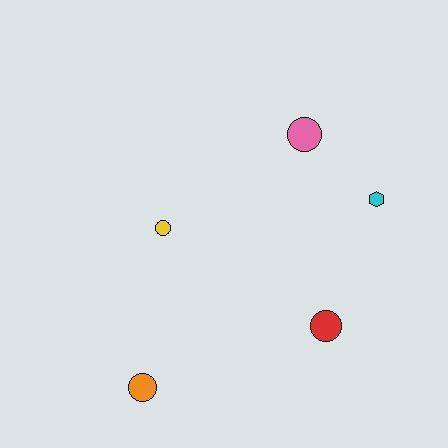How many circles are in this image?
There are 4 circles.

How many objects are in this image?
There are 5 objects.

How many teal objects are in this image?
There are no teal objects.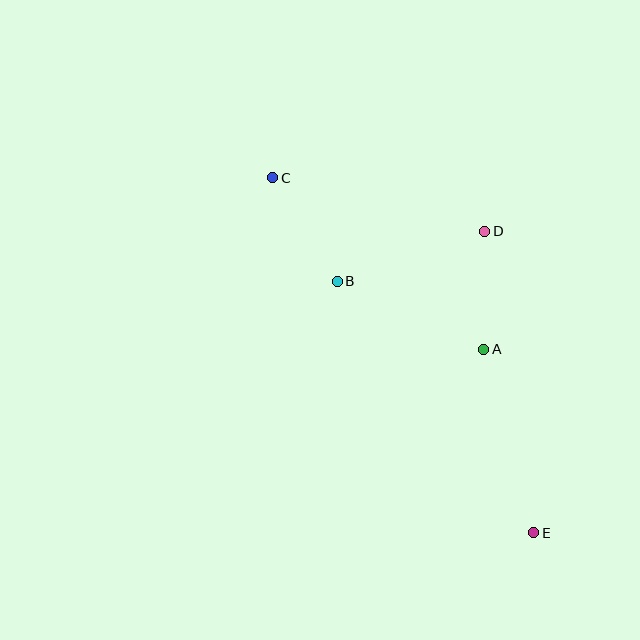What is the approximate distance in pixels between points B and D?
The distance between B and D is approximately 155 pixels.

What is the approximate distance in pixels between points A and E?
The distance between A and E is approximately 191 pixels.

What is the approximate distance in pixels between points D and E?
The distance between D and E is approximately 306 pixels.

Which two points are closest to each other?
Points A and D are closest to each other.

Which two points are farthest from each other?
Points C and E are farthest from each other.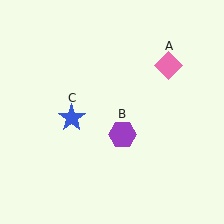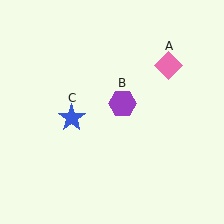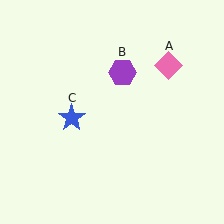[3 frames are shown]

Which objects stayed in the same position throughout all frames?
Pink diamond (object A) and blue star (object C) remained stationary.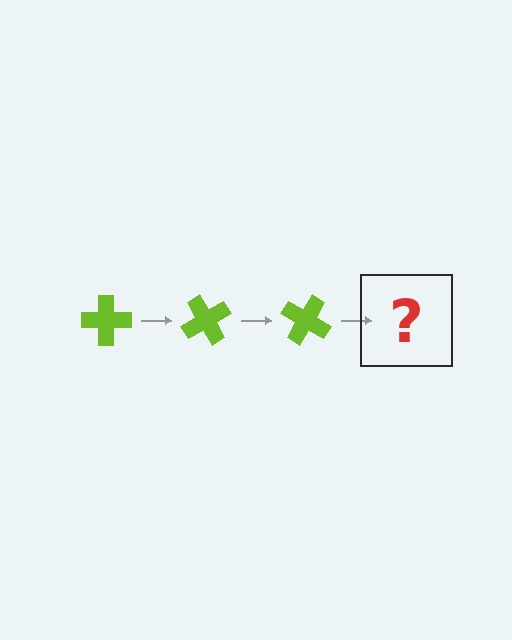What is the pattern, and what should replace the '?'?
The pattern is that the cross rotates 60 degrees each step. The '?' should be a lime cross rotated 180 degrees.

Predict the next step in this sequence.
The next step is a lime cross rotated 180 degrees.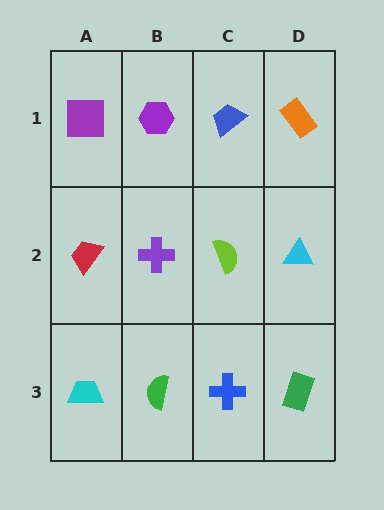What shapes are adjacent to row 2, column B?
A purple hexagon (row 1, column B), a green semicircle (row 3, column B), a red trapezoid (row 2, column A), a lime semicircle (row 2, column C).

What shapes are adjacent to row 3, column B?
A purple cross (row 2, column B), a cyan trapezoid (row 3, column A), a blue cross (row 3, column C).